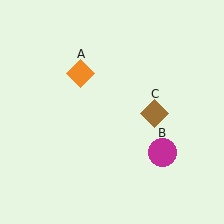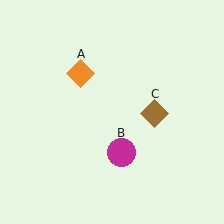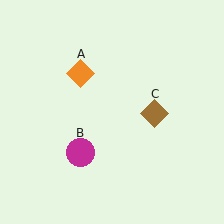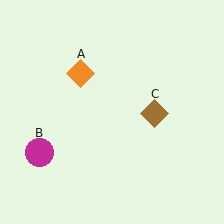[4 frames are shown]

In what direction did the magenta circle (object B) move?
The magenta circle (object B) moved left.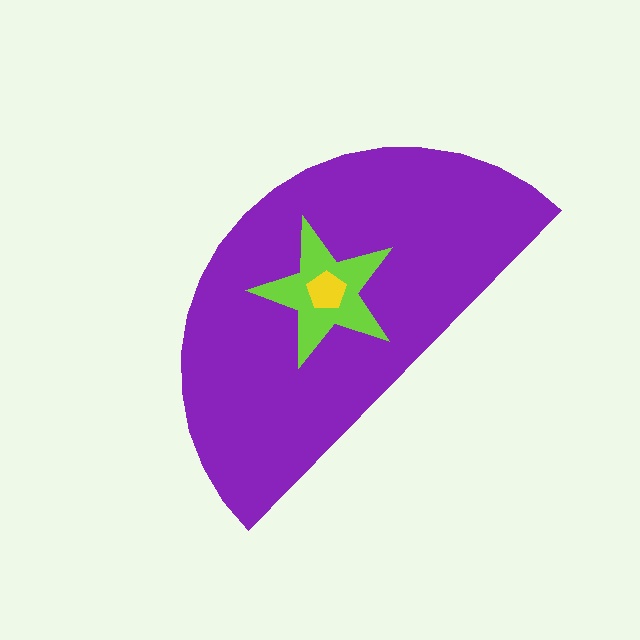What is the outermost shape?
The purple semicircle.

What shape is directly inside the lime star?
The yellow pentagon.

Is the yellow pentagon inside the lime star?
Yes.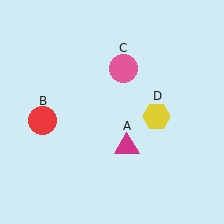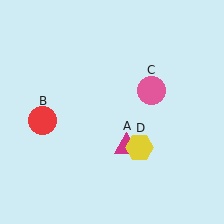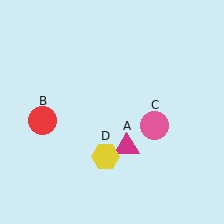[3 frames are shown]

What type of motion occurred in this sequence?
The pink circle (object C), yellow hexagon (object D) rotated clockwise around the center of the scene.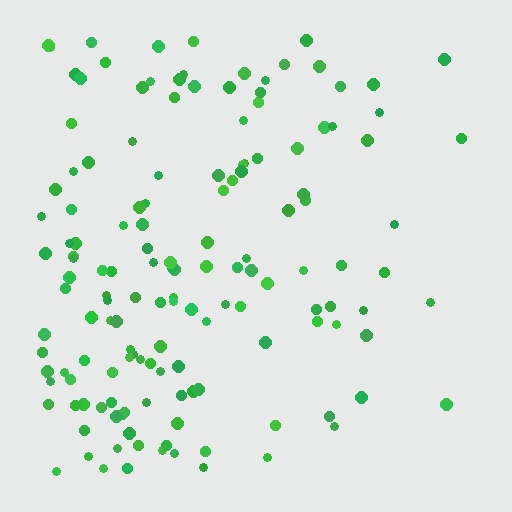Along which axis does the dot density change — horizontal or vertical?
Horizontal.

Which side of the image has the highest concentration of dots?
The left.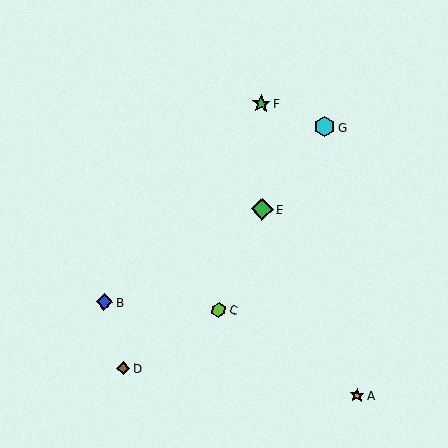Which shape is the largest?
The green diamond (labeled E) is the largest.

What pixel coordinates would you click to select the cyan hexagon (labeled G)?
Click at (325, 127) to select the cyan hexagon G.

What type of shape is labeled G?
Shape G is a cyan hexagon.